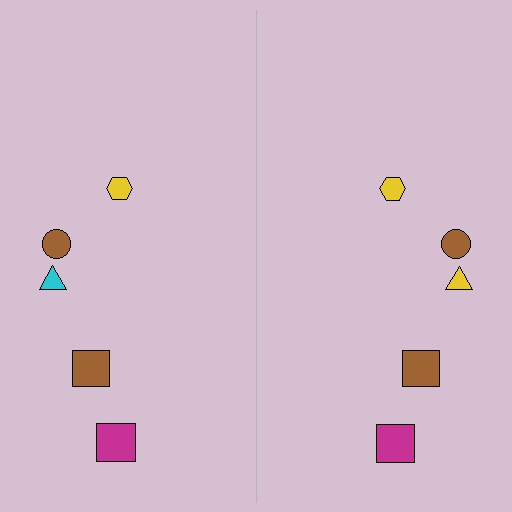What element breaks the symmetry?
The yellow triangle on the right side breaks the symmetry — its mirror counterpart is cyan.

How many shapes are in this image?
There are 10 shapes in this image.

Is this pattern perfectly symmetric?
No, the pattern is not perfectly symmetric. The yellow triangle on the right side breaks the symmetry — its mirror counterpart is cyan.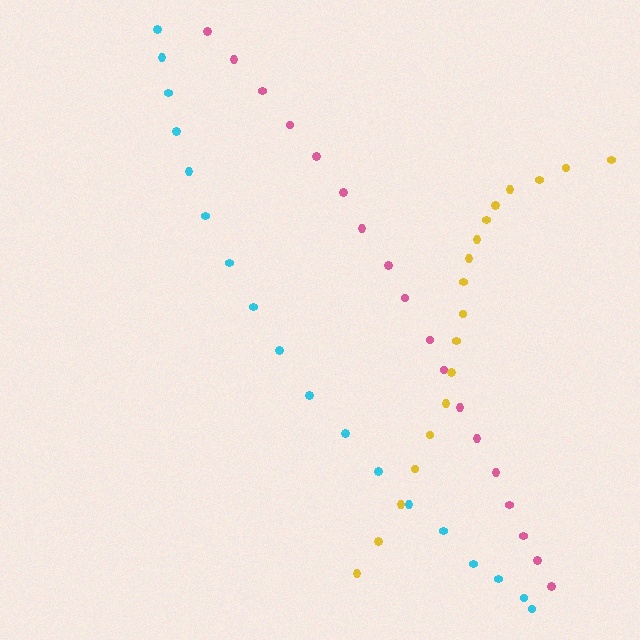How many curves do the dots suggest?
There are 3 distinct paths.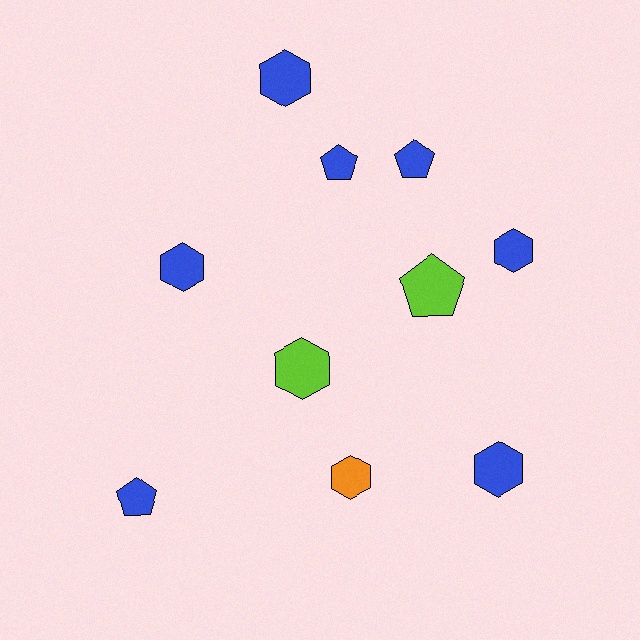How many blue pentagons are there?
There are 3 blue pentagons.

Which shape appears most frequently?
Hexagon, with 6 objects.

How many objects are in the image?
There are 10 objects.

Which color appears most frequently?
Blue, with 7 objects.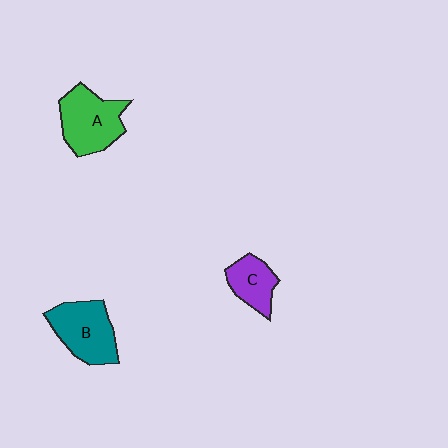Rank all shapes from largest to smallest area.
From largest to smallest: A (green), B (teal), C (purple).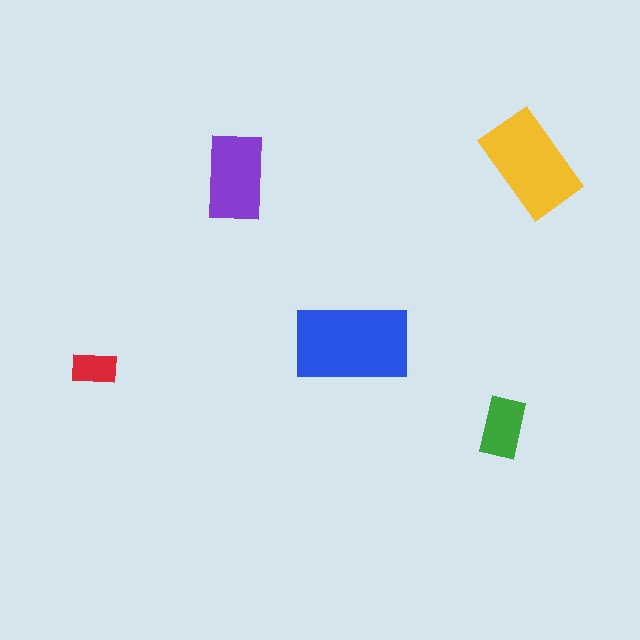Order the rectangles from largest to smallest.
the blue one, the yellow one, the purple one, the green one, the red one.